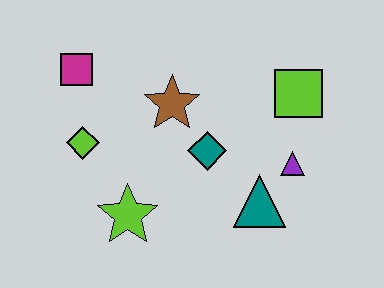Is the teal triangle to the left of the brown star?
No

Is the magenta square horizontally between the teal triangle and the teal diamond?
No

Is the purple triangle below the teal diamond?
Yes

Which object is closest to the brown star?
The teal diamond is closest to the brown star.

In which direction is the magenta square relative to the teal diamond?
The magenta square is to the left of the teal diamond.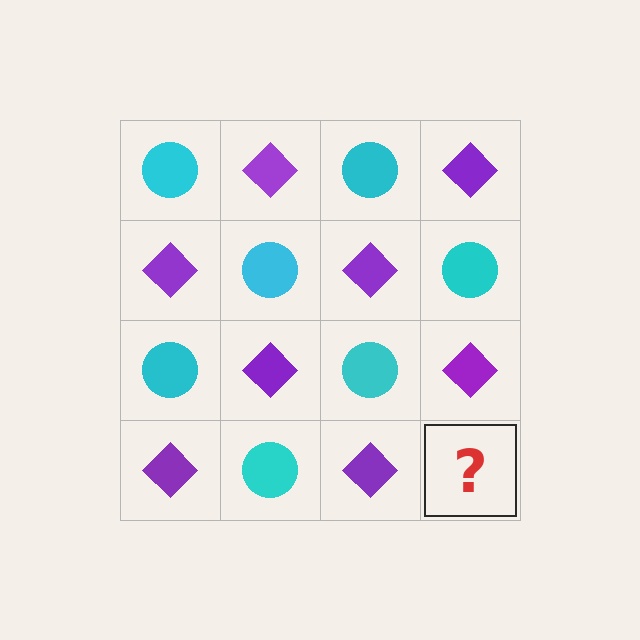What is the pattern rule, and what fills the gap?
The rule is that it alternates cyan circle and purple diamond in a checkerboard pattern. The gap should be filled with a cyan circle.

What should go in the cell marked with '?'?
The missing cell should contain a cyan circle.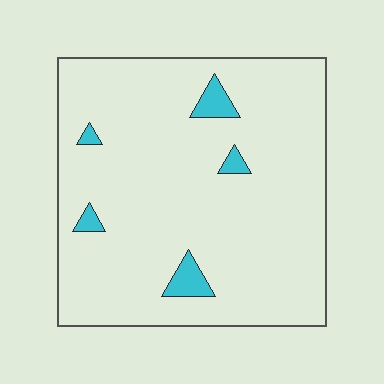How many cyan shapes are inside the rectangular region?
5.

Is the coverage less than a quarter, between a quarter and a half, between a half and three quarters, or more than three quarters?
Less than a quarter.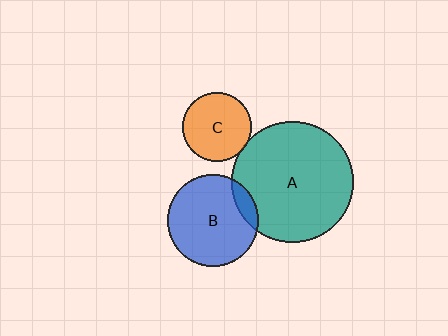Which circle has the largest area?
Circle A (teal).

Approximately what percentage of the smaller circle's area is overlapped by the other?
Approximately 10%.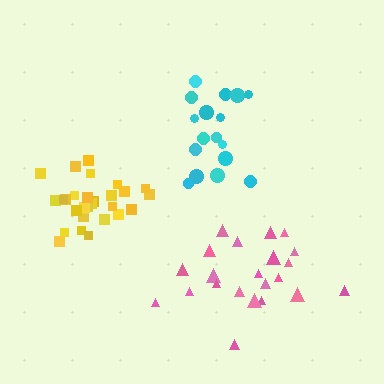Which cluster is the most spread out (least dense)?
Pink.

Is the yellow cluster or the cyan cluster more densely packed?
Yellow.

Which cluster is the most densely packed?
Yellow.